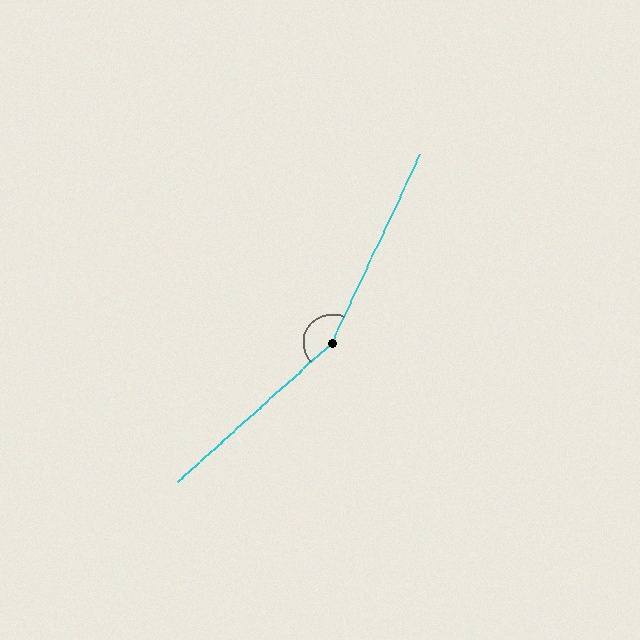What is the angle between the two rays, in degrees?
Approximately 157 degrees.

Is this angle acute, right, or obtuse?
It is obtuse.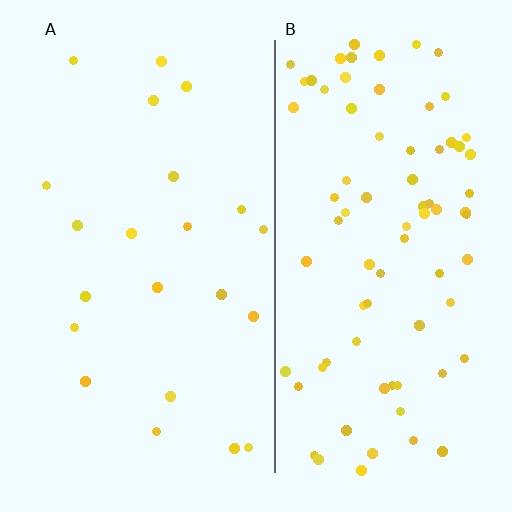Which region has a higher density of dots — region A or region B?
B (the right).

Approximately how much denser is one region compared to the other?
Approximately 3.7× — region B over region A.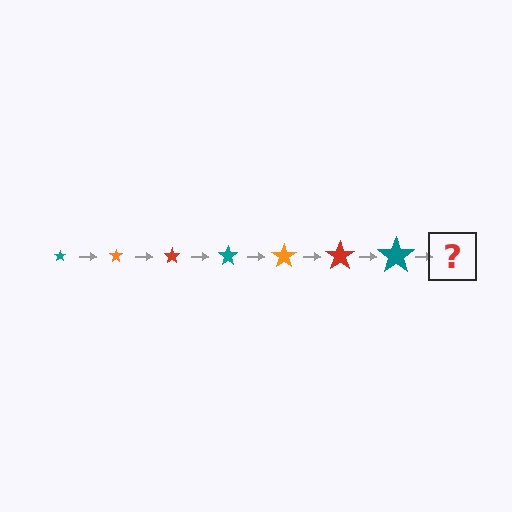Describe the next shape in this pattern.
It should be an orange star, larger than the previous one.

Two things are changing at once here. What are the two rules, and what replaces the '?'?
The two rules are that the star grows larger each step and the color cycles through teal, orange, and red. The '?' should be an orange star, larger than the previous one.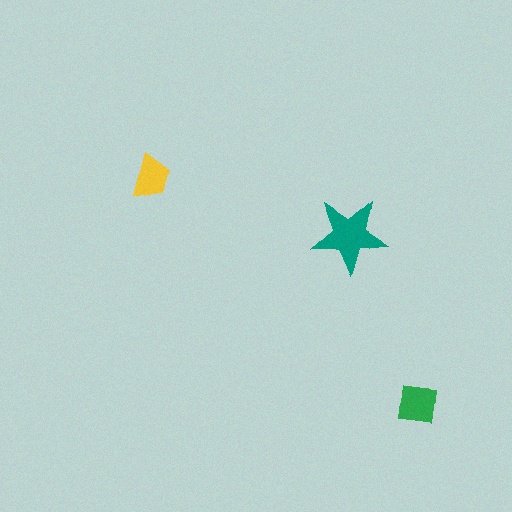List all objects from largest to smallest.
The teal star, the green square, the yellow trapezoid.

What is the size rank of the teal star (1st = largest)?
1st.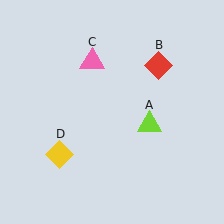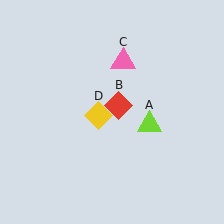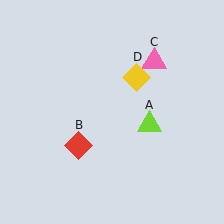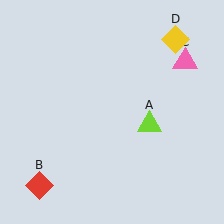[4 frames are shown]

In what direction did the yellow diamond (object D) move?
The yellow diamond (object D) moved up and to the right.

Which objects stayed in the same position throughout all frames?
Lime triangle (object A) remained stationary.